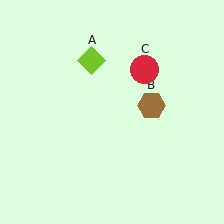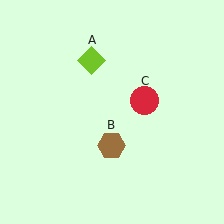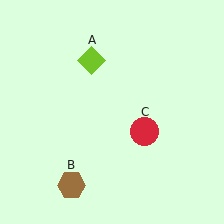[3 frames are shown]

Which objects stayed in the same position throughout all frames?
Lime diamond (object A) remained stationary.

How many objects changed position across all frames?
2 objects changed position: brown hexagon (object B), red circle (object C).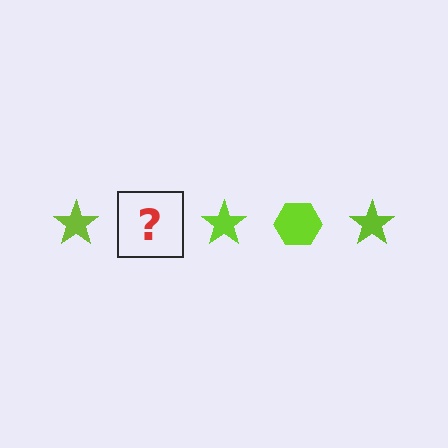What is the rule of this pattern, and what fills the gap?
The rule is that the pattern cycles through star, hexagon shapes in lime. The gap should be filled with a lime hexagon.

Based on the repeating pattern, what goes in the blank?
The blank should be a lime hexagon.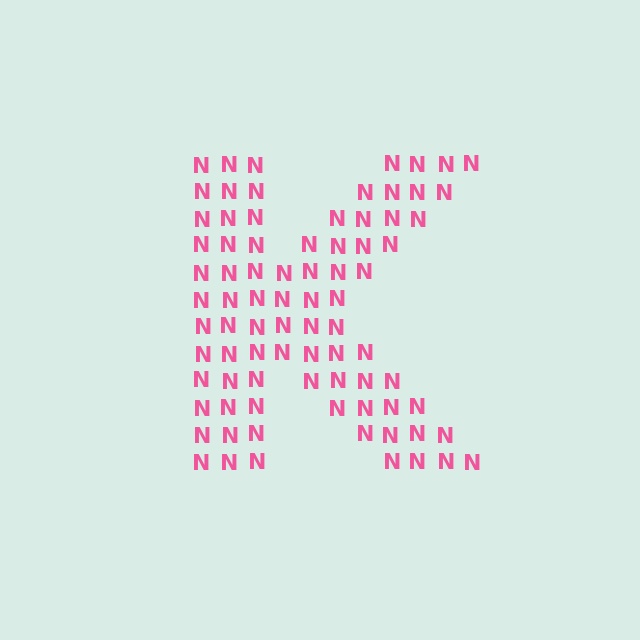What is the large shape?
The large shape is the letter K.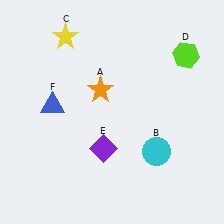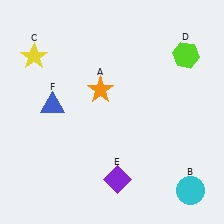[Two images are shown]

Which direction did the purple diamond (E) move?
The purple diamond (E) moved down.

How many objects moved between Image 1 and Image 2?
3 objects moved between the two images.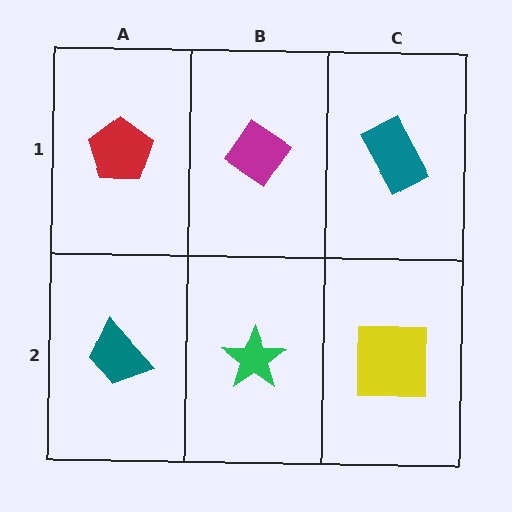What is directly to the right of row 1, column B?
A teal rectangle.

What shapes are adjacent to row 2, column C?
A teal rectangle (row 1, column C), a green star (row 2, column B).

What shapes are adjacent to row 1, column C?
A yellow square (row 2, column C), a magenta diamond (row 1, column B).